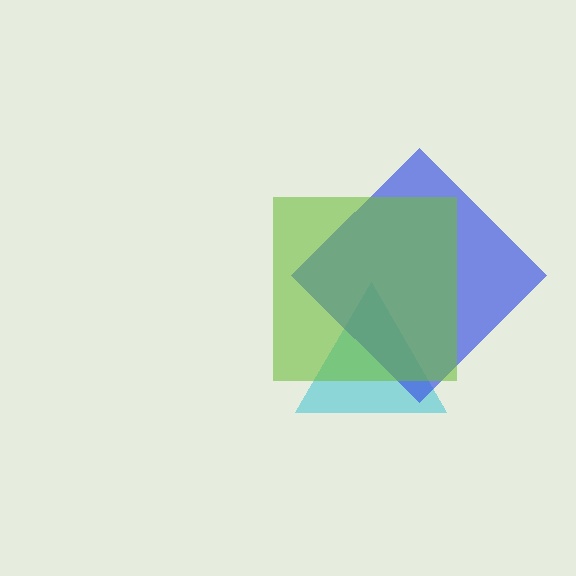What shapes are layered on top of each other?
The layered shapes are: a cyan triangle, a blue diamond, a lime square.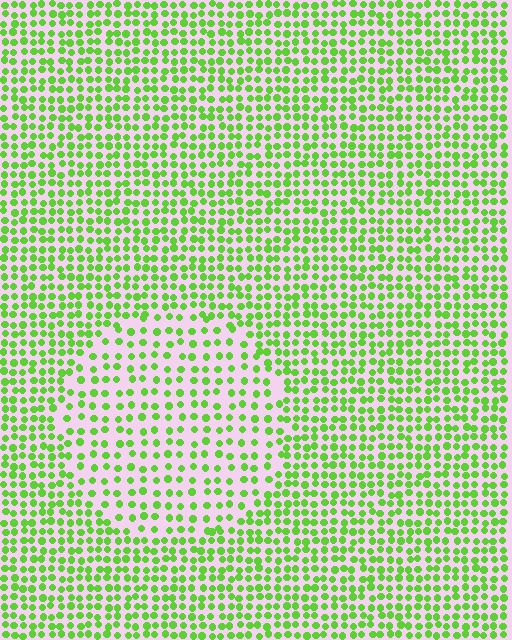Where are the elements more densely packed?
The elements are more densely packed outside the circle boundary.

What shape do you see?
I see a circle.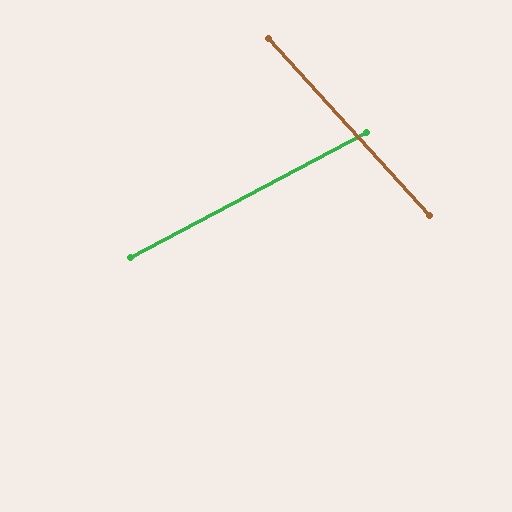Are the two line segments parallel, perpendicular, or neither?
Neither parallel nor perpendicular — they differ by about 76°.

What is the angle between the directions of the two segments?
Approximately 76 degrees.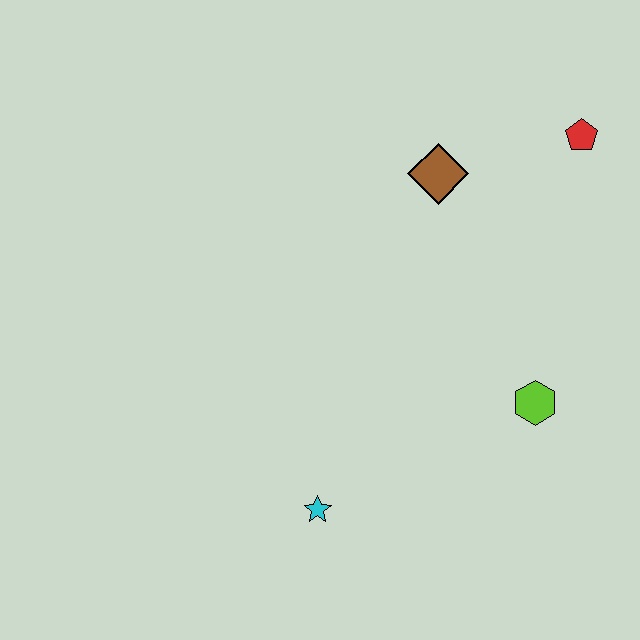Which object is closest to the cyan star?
The lime hexagon is closest to the cyan star.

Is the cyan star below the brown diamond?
Yes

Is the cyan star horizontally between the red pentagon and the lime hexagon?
No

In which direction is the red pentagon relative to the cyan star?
The red pentagon is above the cyan star.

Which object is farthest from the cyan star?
The red pentagon is farthest from the cyan star.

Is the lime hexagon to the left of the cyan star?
No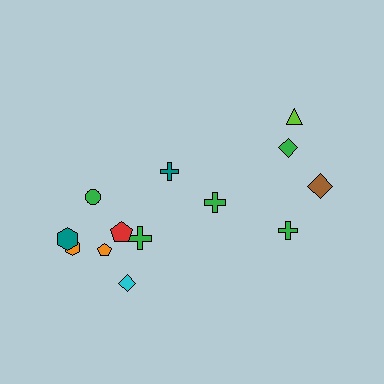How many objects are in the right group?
There are 5 objects.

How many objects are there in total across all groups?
There are 13 objects.